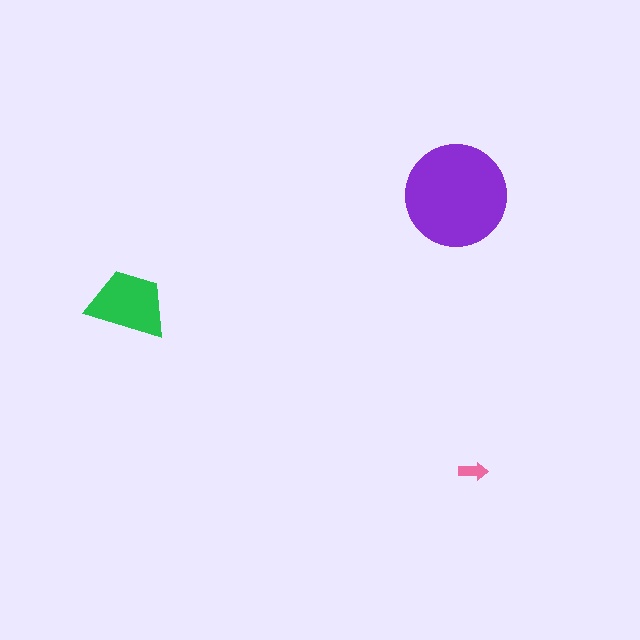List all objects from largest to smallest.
The purple circle, the green trapezoid, the pink arrow.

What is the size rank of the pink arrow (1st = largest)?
3rd.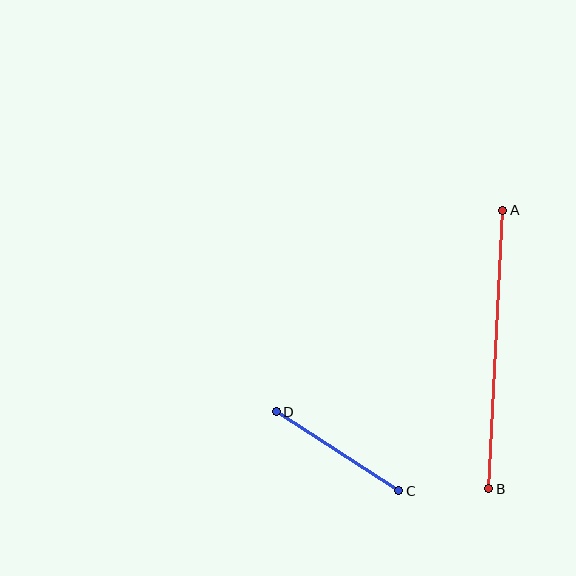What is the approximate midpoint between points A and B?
The midpoint is at approximately (496, 349) pixels.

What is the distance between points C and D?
The distance is approximately 145 pixels.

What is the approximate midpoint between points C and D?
The midpoint is at approximately (338, 451) pixels.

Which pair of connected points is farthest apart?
Points A and B are farthest apart.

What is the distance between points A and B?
The distance is approximately 279 pixels.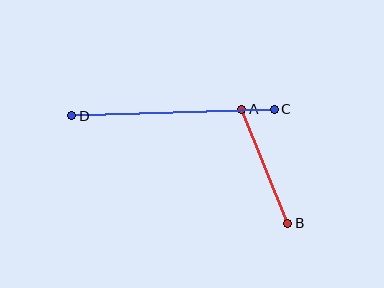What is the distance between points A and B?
The distance is approximately 123 pixels.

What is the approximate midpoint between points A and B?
The midpoint is at approximately (265, 166) pixels.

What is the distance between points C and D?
The distance is approximately 203 pixels.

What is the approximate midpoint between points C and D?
The midpoint is at approximately (173, 112) pixels.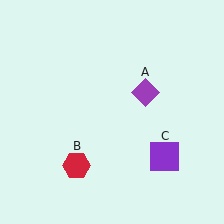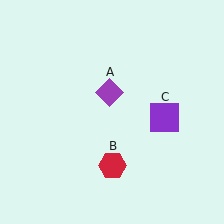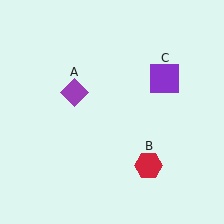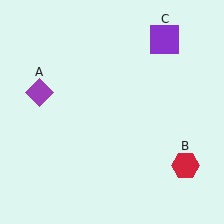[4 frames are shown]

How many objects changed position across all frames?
3 objects changed position: purple diamond (object A), red hexagon (object B), purple square (object C).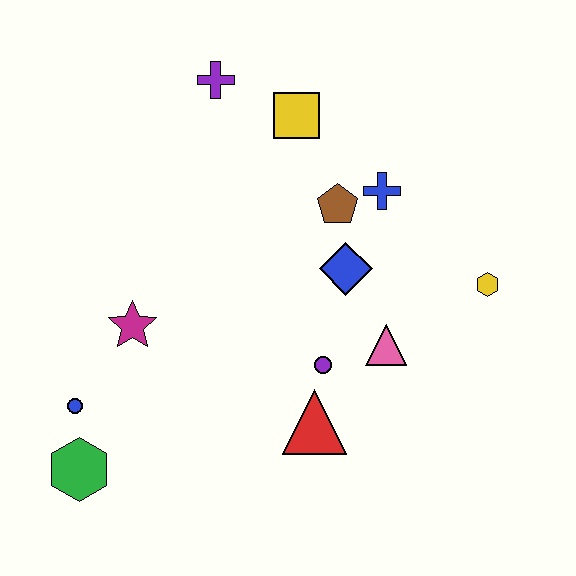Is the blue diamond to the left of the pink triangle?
Yes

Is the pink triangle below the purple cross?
Yes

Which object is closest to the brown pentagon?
The blue cross is closest to the brown pentagon.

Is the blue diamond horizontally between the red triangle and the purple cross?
No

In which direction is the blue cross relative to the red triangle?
The blue cross is above the red triangle.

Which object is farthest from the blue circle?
The yellow hexagon is farthest from the blue circle.